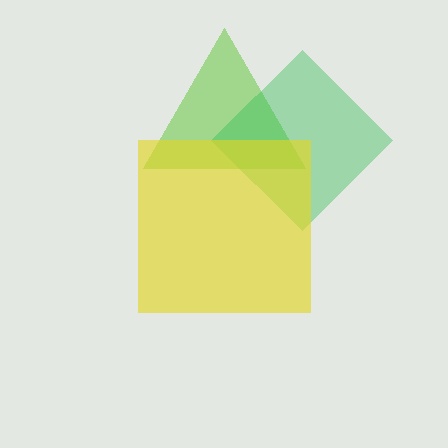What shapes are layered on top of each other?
The layered shapes are: a lime triangle, a green diamond, a yellow square.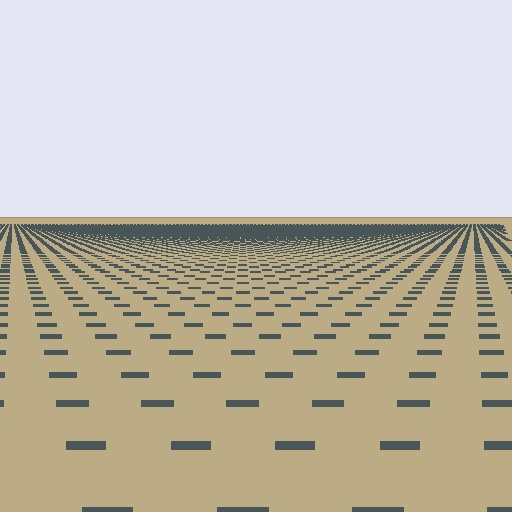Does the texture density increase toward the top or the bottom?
Density increases toward the top.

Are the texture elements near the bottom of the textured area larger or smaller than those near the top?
Larger. Near the bottom, elements are closer to the viewer and appear at a bigger on-screen size.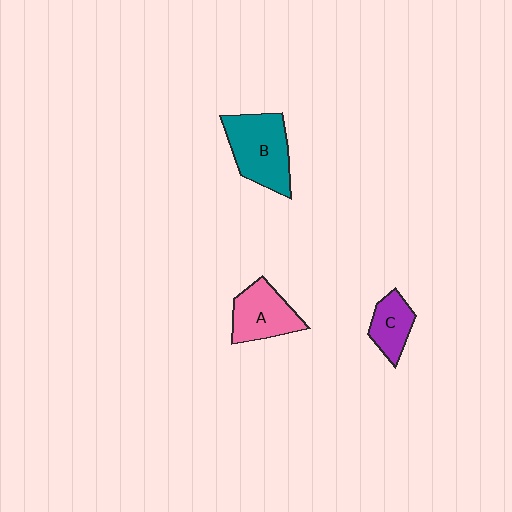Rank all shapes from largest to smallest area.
From largest to smallest: B (teal), A (pink), C (purple).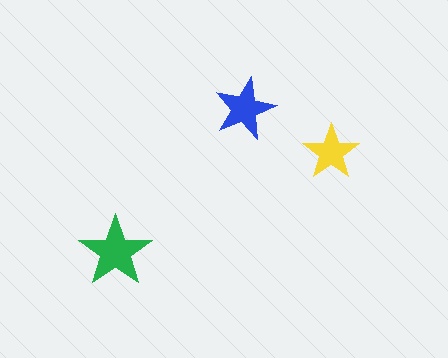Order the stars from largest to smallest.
the green one, the blue one, the yellow one.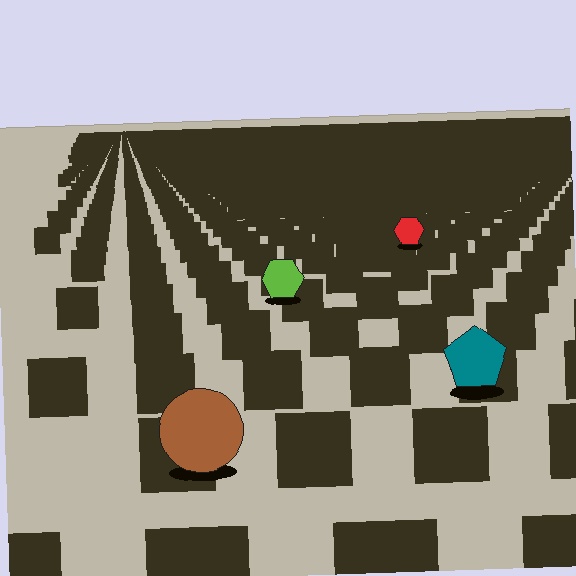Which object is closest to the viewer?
The brown circle is closest. The texture marks near it are larger and more spread out.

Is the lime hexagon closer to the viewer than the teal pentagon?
No. The teal pentagon is closer — you can tell from the texture gradient: the ground texture is coarser near it.